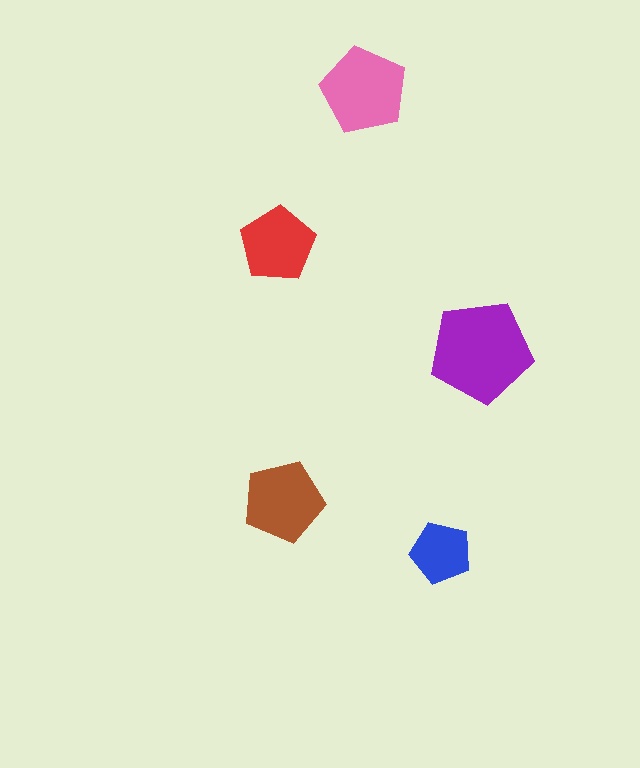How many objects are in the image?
There are 5 objects in the image.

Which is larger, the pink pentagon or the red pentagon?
The pink one.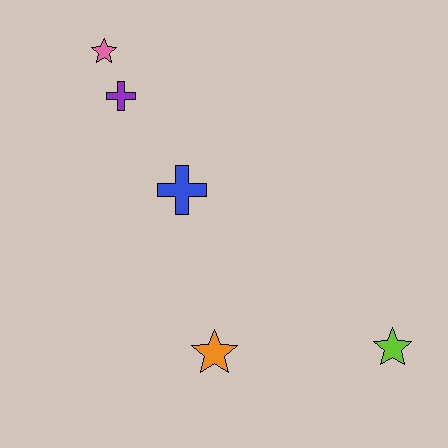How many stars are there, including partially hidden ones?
There are 3 stars.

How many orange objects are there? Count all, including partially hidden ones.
There is 1 orange object.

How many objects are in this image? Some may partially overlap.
There are 5 objects.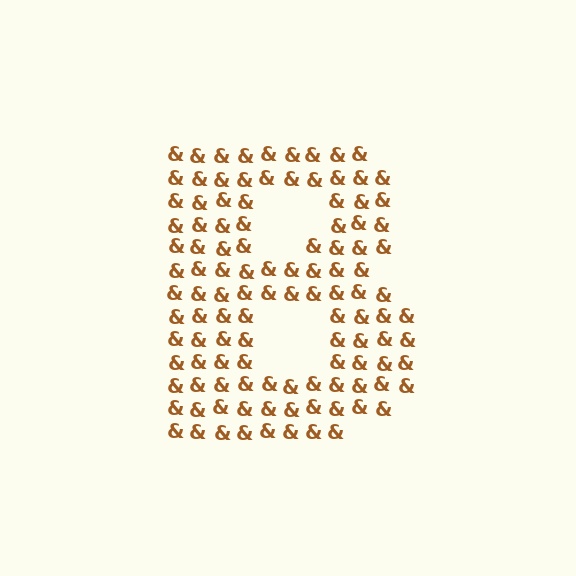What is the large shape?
The large shape is the letter B.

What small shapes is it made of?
It is made of small ampersands.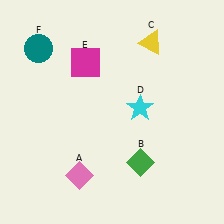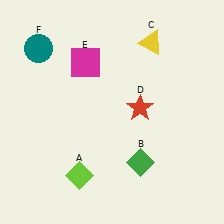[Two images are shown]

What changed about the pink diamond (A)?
In Image 1, A is pink. In Image 2, it changed to lime.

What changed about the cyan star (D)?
In Image 1, D is cyan. In Image 2, it changed to red.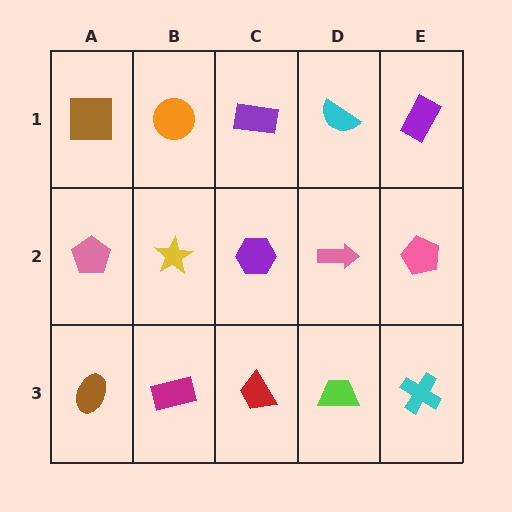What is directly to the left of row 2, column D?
A purple hexagon.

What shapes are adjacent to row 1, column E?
A pink pentagon (row 2, column E), a cyan semicircle (row 1, column D).